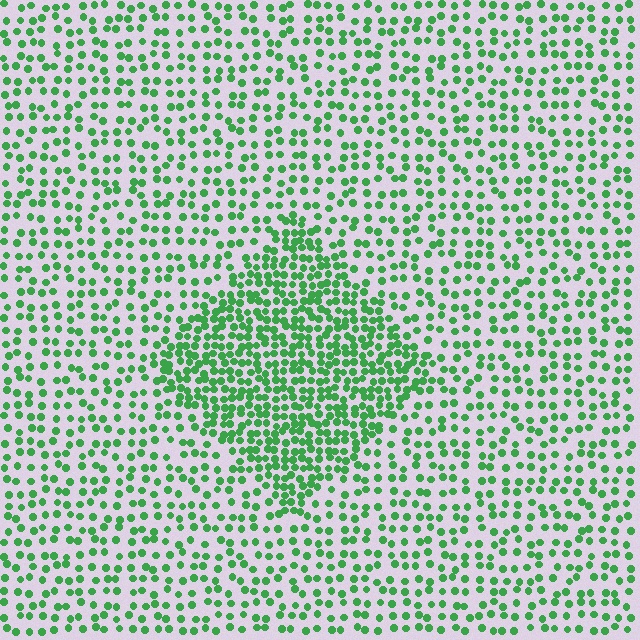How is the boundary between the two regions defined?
The boundary is defined by a change in element density (approximately 2.0x ratio). All elements are the same color, size, and shape.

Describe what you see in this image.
The image contains small green elements arranged at two different densities. A diamond-shaped region is visible where the elements are more densely packed than the surrounding area.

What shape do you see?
I see a diamond.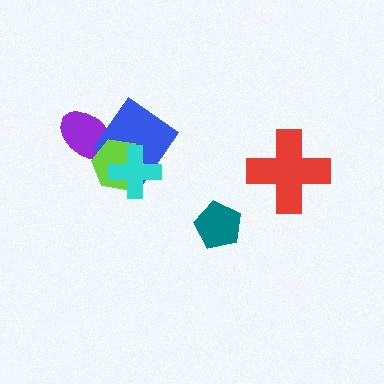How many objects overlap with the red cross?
0 objects overlap with the red cross.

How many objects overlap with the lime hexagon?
3 objects overlap with the lime hexagon.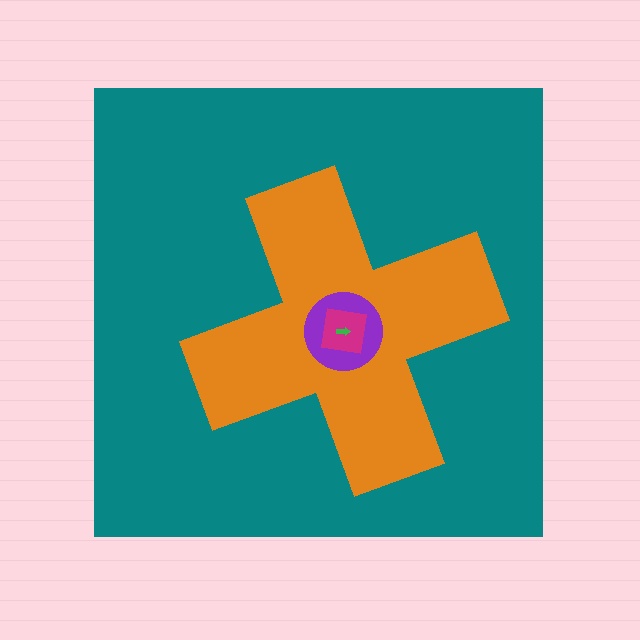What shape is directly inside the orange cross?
The purple circle.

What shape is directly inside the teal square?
The orange cross.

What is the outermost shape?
The teal square.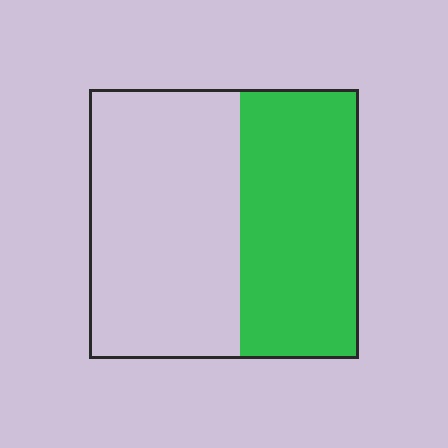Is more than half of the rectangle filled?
No.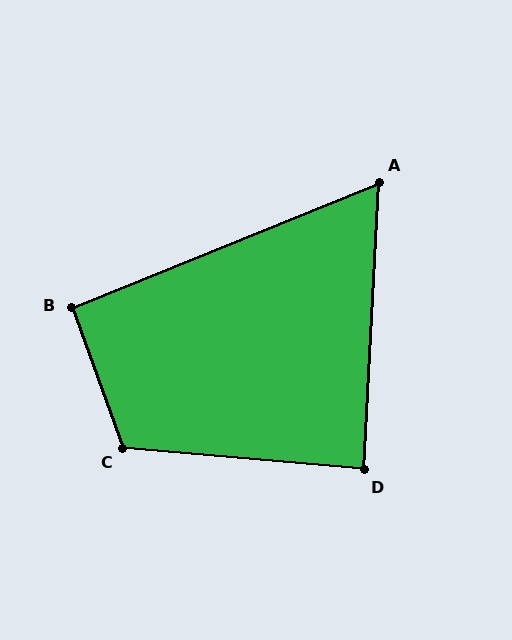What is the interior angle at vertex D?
Approximately 88 degrees (approximately right).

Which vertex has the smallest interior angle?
A, at approximately 65 degrees.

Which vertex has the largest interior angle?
C, at approximately 115 degrees.